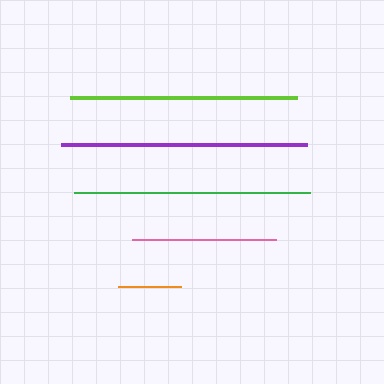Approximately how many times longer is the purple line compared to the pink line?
The purple line is approximately 1.7 times the length of the pink line.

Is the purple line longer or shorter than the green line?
The purple line is longer than the green line.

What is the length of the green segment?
The green segment is approximately 236 pixels long.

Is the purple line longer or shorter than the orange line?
The purple line is longer than the orange line.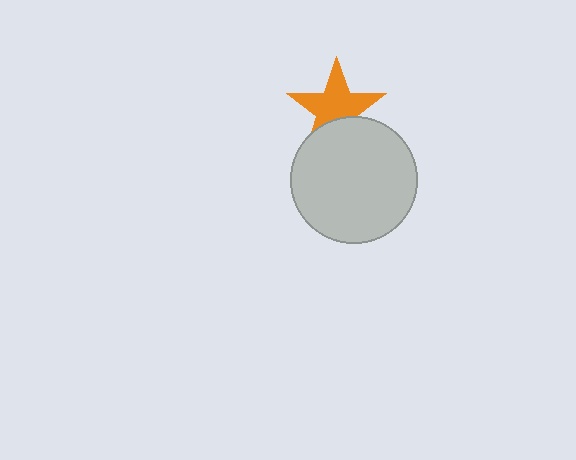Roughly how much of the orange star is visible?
Most of it is visible (roughly 69%).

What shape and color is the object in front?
The object in front is a light gray circle.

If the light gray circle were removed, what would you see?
You would see the complete orange star.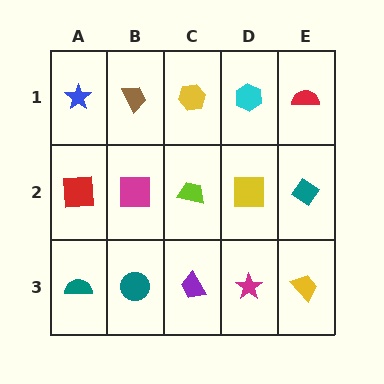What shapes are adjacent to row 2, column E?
A red semicircle (row 1, column E), a yellow trapezoid (row 3, column E), a yellow square (row 2, column D).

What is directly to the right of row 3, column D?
A yellow trapezoid.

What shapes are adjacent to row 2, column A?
A blue star (row 1, column A), a teal semicircle (row 3, column A), a magenta square (row 2, column B).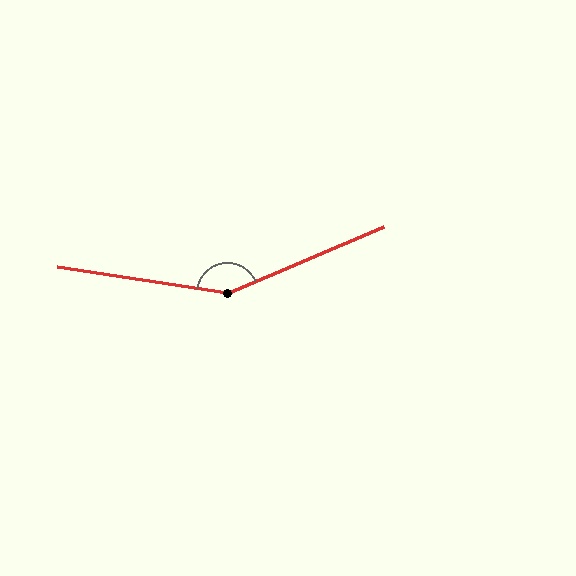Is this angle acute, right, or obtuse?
It is obtuse.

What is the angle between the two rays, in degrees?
Approximately 148 degrees.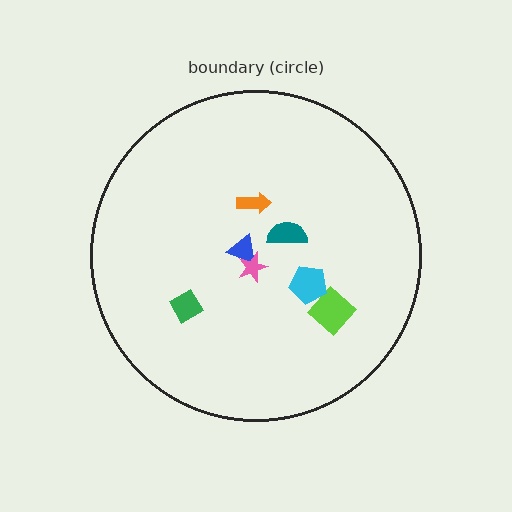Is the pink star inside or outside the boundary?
Inside.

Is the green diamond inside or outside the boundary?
Inside.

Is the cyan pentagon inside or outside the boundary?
Inside.